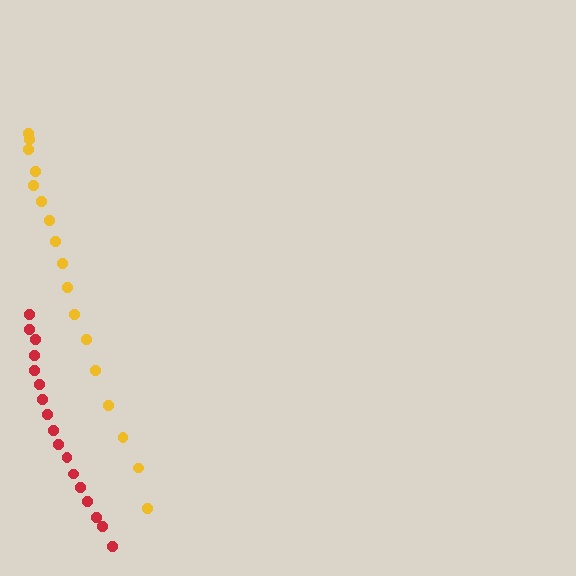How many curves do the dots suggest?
There are 2 distinct paths.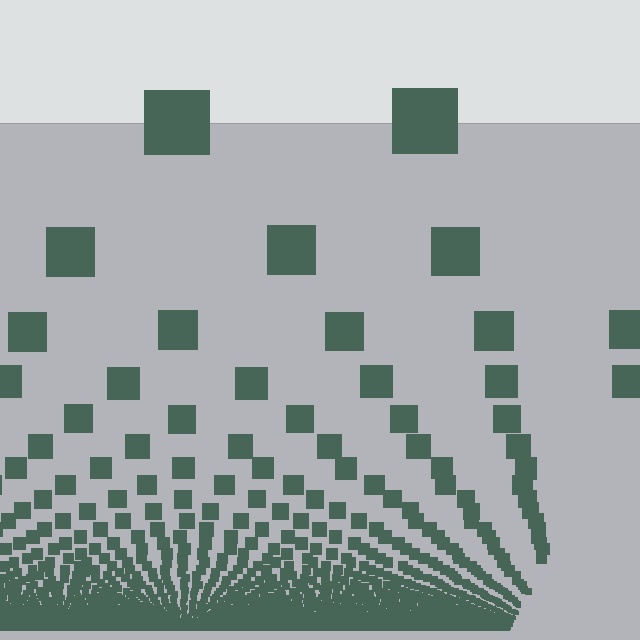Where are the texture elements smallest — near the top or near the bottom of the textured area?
Near the bottom.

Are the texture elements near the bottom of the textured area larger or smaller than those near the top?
Smaller. The gradient is inverted — elements near the bottom are smaller and denser.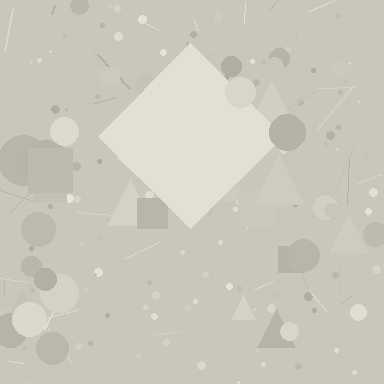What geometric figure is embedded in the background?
A diamond is embedded in the background.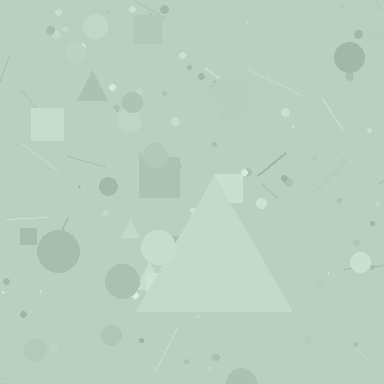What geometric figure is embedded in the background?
A triangle is embedded in the background.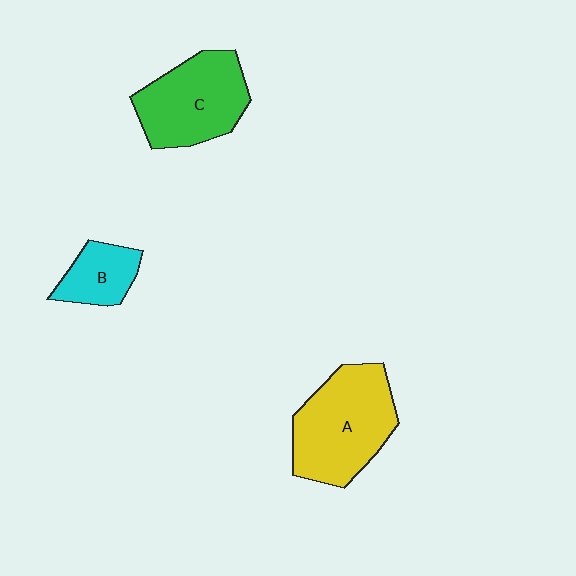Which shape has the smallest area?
Shape B (cyan).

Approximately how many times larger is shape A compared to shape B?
Approximately 2.3 times.